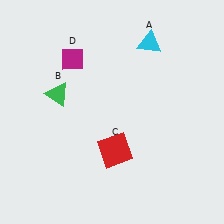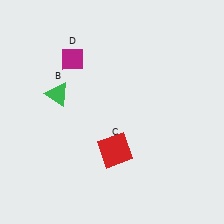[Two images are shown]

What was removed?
The cyan triangle (A) was removed in Image 2.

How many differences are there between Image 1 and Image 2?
There is 1 difference between the two images.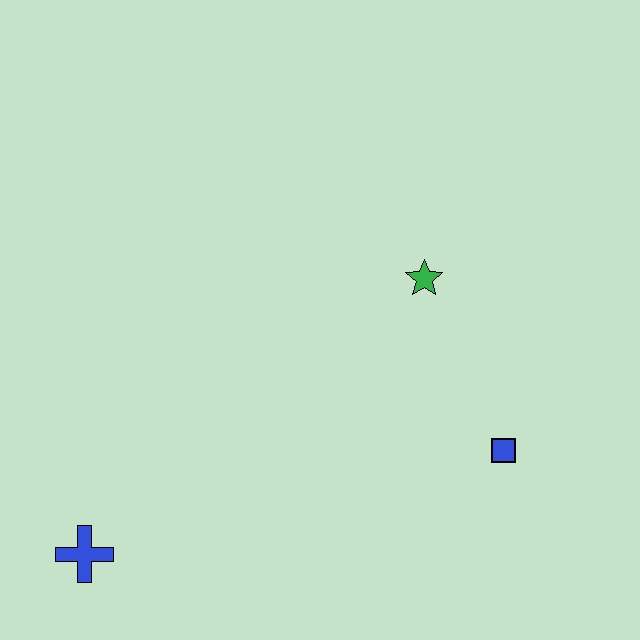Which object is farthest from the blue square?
The blue cross is farthest from the blue square.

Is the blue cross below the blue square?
Yes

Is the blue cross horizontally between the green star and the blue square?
No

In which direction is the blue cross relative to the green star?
The blue cross is to the left of the green star.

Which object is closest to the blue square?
The green star is closest to the blue square.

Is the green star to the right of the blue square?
No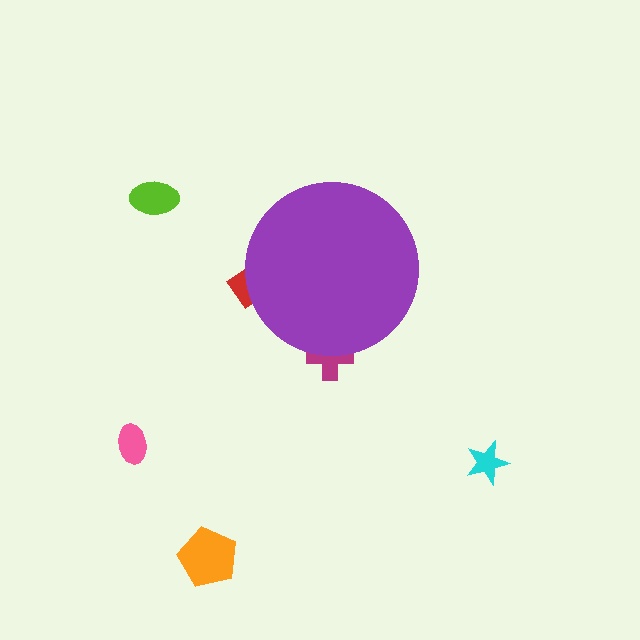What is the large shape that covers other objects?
A purple circle.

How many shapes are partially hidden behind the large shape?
2 shapes are partially hidden.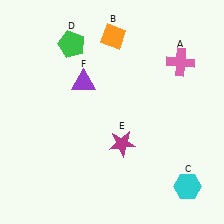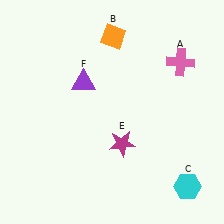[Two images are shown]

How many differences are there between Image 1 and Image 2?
There is 1 difference between the two images.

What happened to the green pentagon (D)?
The green pentagon (D) was removed in Image 2. It was in the top-left area of Image 1.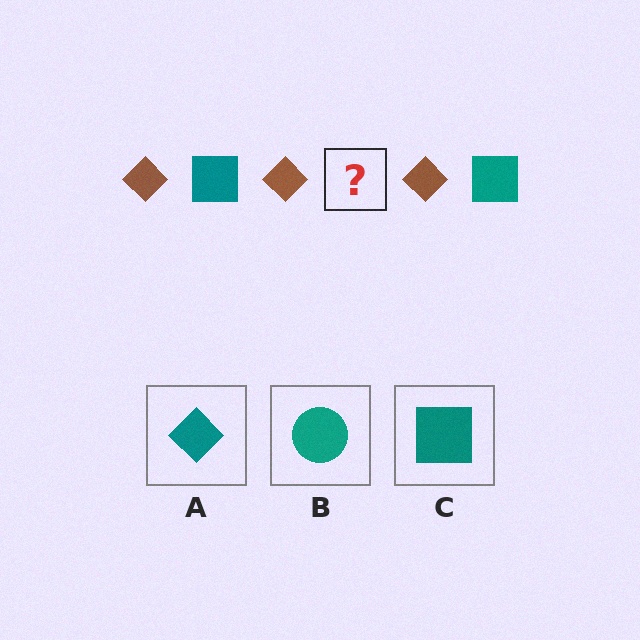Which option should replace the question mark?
Option C.